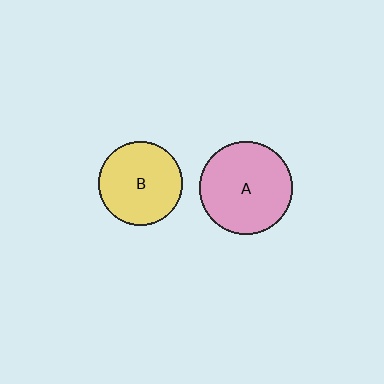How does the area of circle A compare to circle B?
Approximately 1.2 times.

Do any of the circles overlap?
No, none of the circles overlap.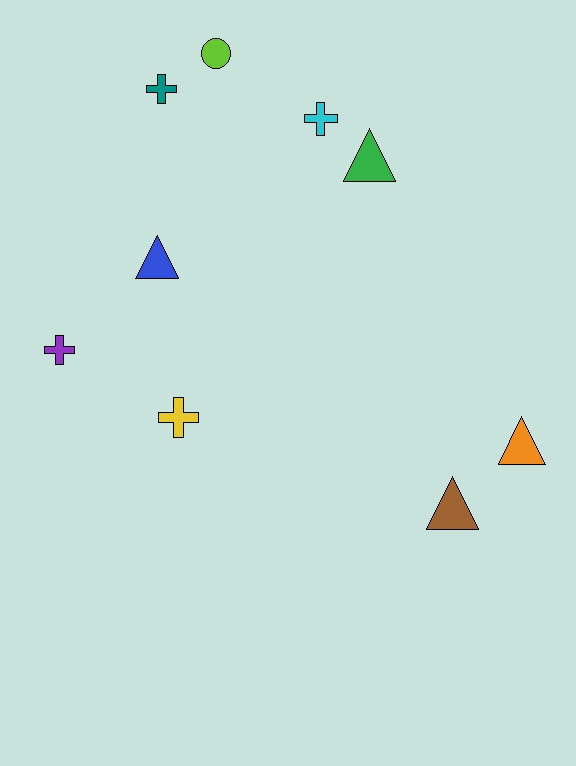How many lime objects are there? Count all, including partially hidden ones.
There is 1 lime object.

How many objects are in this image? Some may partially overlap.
There are 9 objects.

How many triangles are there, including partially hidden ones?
There are 4 triangles.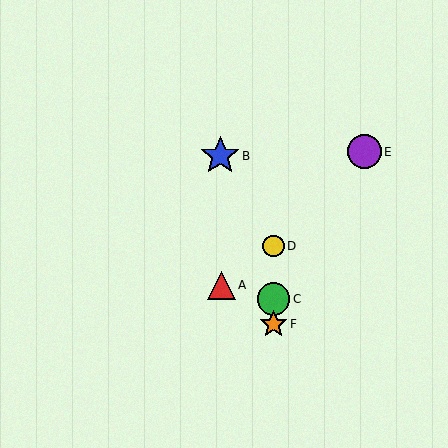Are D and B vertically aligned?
No, D is at x≈273 and B is at x≈220.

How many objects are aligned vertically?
3 objects (C, D, F) are aligned vertically.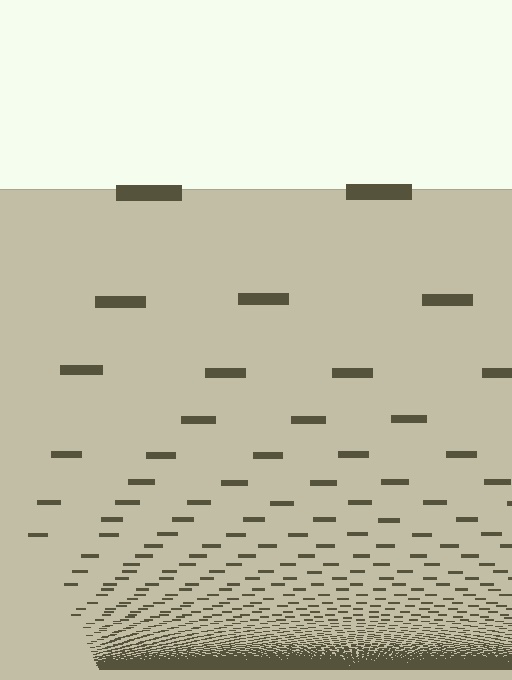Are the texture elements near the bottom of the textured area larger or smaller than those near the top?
Smaller. The gradient is inverted — elements near the bottom are smaller and denser.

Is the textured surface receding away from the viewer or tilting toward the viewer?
The surface appears to tilt toward the viewer. Texture elements get larger and sparser toward the top.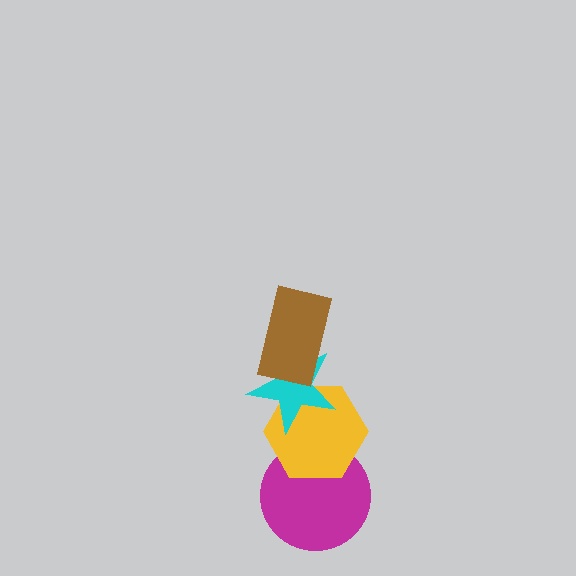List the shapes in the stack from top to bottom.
From top to bottom: the brown rectangle, the cyan star, the yellow hexagon, the magenta circle.